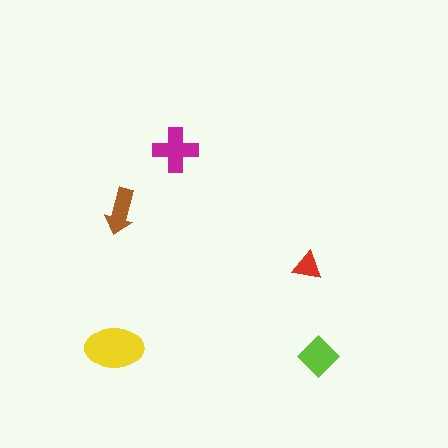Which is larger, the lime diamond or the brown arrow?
The lime diamond.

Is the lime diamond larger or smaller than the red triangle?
Larger.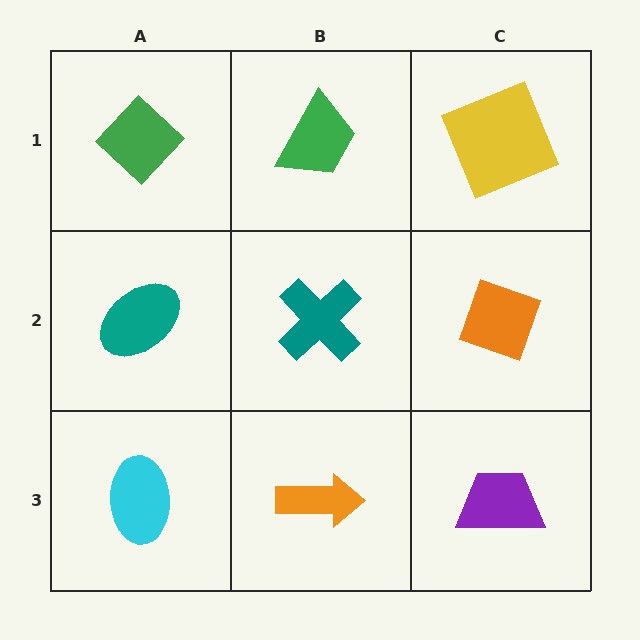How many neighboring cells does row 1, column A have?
2.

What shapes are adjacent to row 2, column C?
A yellow square (row 1, column C), a purple trapezoid (row 3, column C), a teal cross (row 2, column B).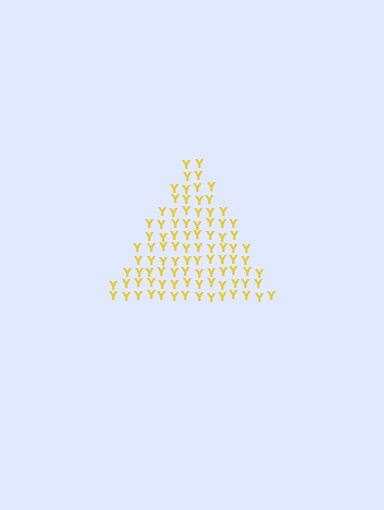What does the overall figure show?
The overall figure shows a triangle.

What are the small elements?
The small elements are letter Y's.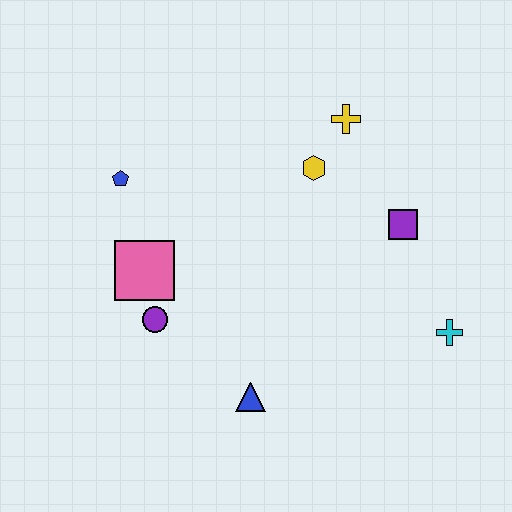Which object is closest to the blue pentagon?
The pink square is closest to the blue pentagon.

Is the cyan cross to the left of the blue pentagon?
No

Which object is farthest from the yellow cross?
The blue triangle is farthest from the yellow cross.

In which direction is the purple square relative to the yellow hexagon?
The purple square is to the right of the yellow hexagon.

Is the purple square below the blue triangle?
No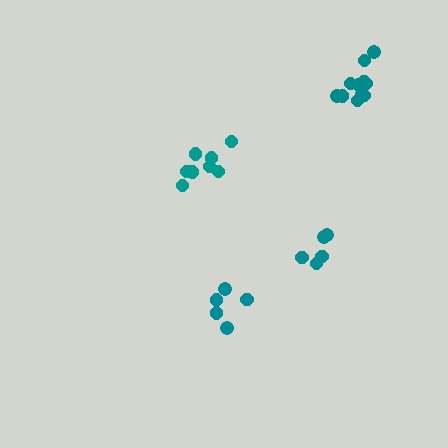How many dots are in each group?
Group 1: 11 dots, Group 2: 5 dots, Group 3: 5 dots, Group 4: 8 dots (29 total).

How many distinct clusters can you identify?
There are 4 distinct clusters.